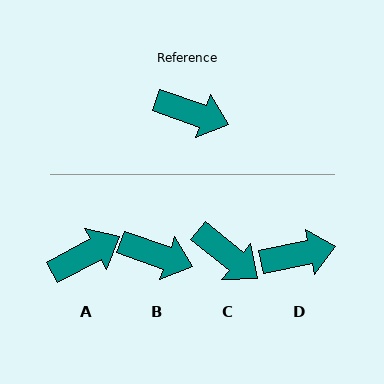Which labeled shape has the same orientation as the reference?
B.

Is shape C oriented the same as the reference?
No, it is off by about 20 degrees.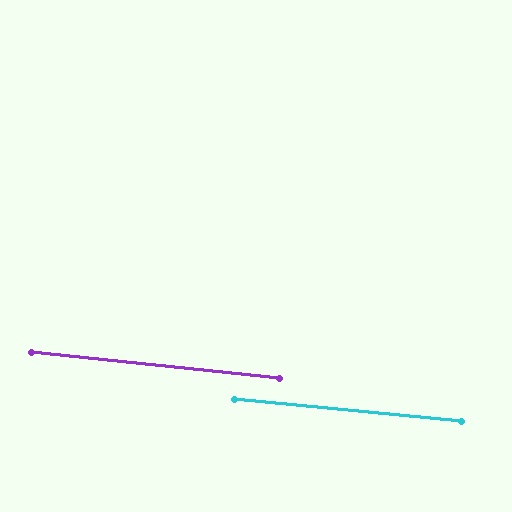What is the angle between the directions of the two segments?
Approximately 0 degrees.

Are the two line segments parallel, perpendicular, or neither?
Parallel — their directions differ by only 0.4°.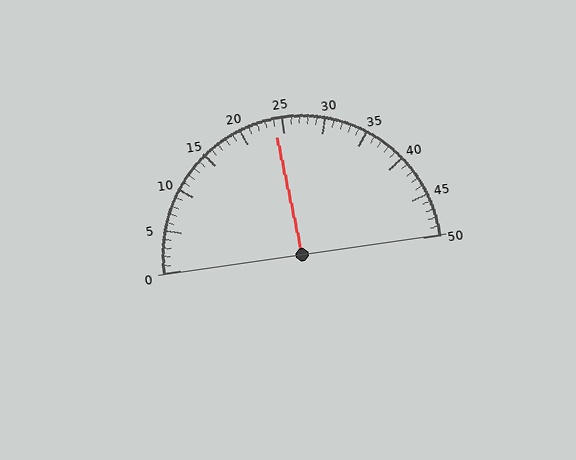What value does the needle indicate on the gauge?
The needle indicates approximately 24.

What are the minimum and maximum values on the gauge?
The gauge ranges from 0 to 50.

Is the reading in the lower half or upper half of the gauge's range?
The reading is in the lower half of the range (0 to 50).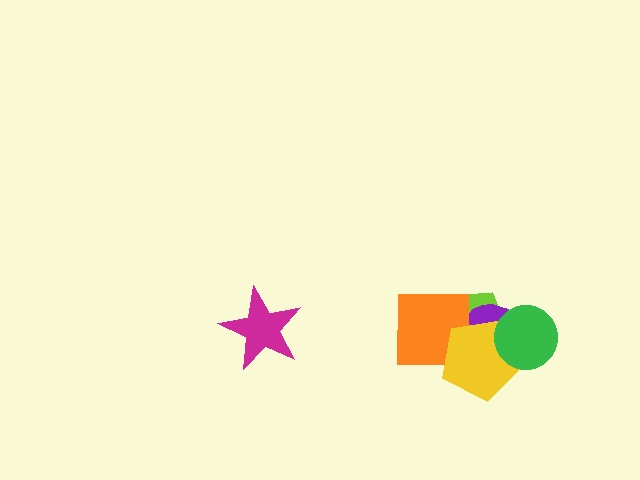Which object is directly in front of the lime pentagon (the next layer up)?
The purple ellipse is directly in front of the lime pentagon.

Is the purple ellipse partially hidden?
Yes, it is partially covered by another shape.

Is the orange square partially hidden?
Yes, it is partially covered by another shape.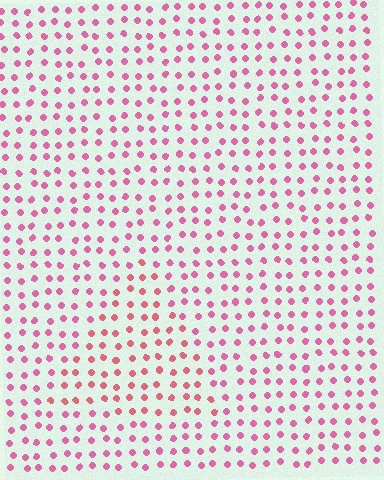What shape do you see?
I see a triangle.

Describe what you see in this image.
The image is filled with small pink elements in a uniform arrangement. A triangle-shaped region is visible where the elements are tinted to a slightly different hue, forming a subtle color boundary.